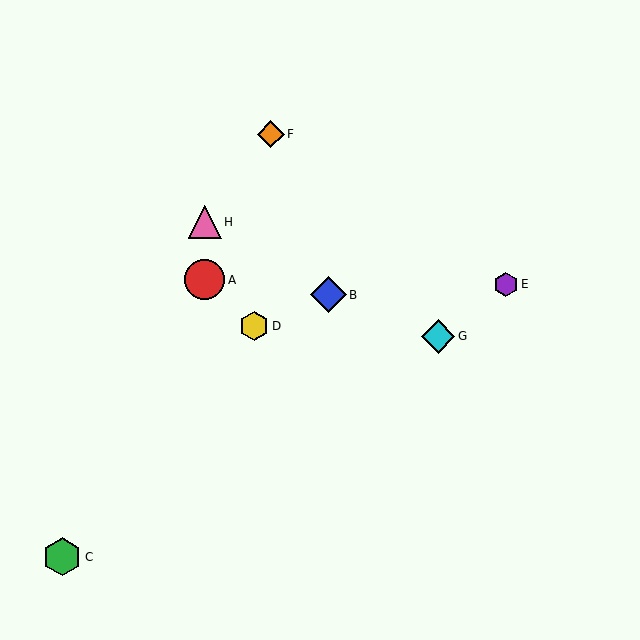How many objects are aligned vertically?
2 objects (A, H) are aligned vertically.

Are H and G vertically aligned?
No, H is at x≈205 and G is at x≈438.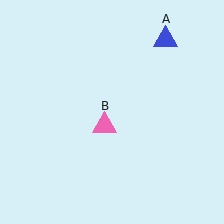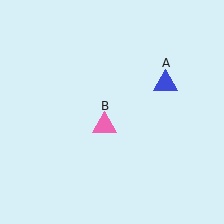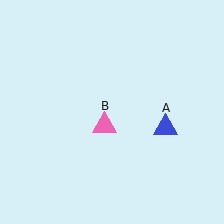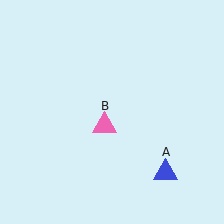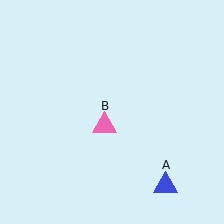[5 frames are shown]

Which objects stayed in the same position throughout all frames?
Pink triangle (object B) remained stationary.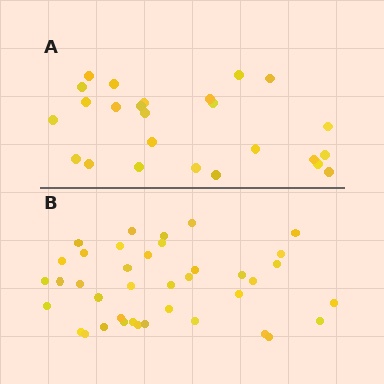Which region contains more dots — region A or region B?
Region B (the bottom region) has more dots.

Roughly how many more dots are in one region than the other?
Region B has approximately 15 more dots than region A.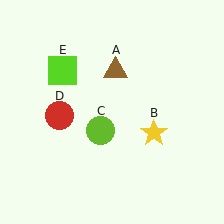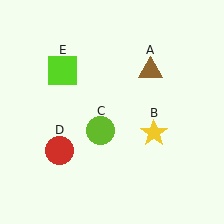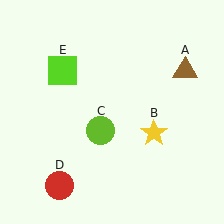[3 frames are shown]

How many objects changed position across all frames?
2 objects changed position: brown triangle (object A), red circle (object D).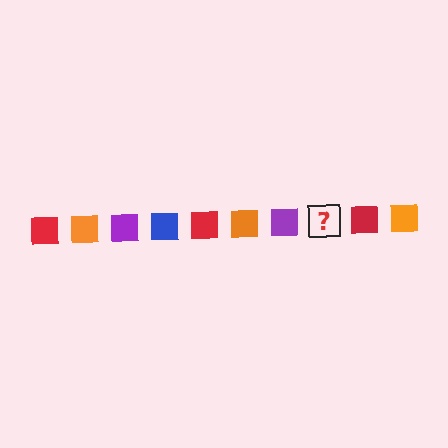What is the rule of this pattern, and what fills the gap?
The rule is that the pattern cycles through red, orange, purple, blue squares. The gap should be filled with a blue square.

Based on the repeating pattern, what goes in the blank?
The blank should be a blue square.